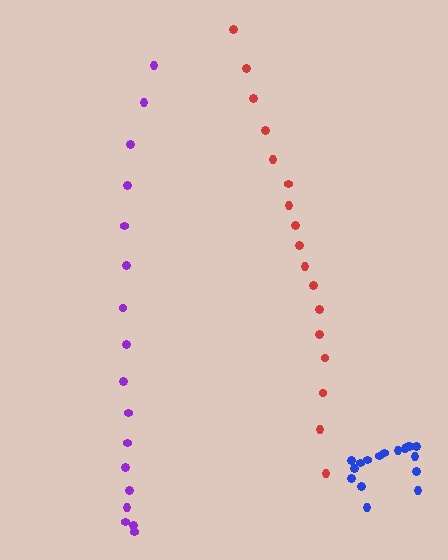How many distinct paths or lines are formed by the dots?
There are 3 distinct paths.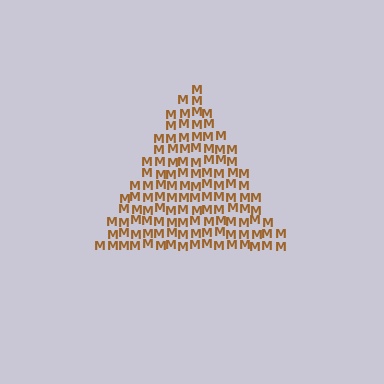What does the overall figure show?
The overall figure shows a triangle.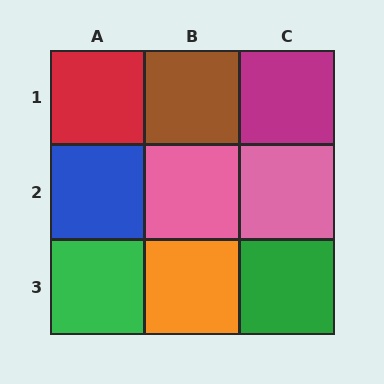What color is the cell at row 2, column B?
Pink.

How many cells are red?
1 cell is red.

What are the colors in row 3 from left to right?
Green, orange, green.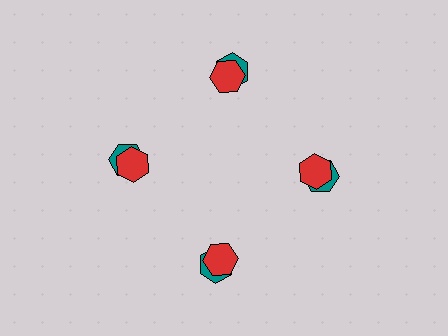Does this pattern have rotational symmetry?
Yes, this pattern has 4-fold rotational symmetry. It looks the same after rotating 90 degrees around the center.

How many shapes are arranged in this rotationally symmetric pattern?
There are 8 shapes, arranged in 4 groups of 2.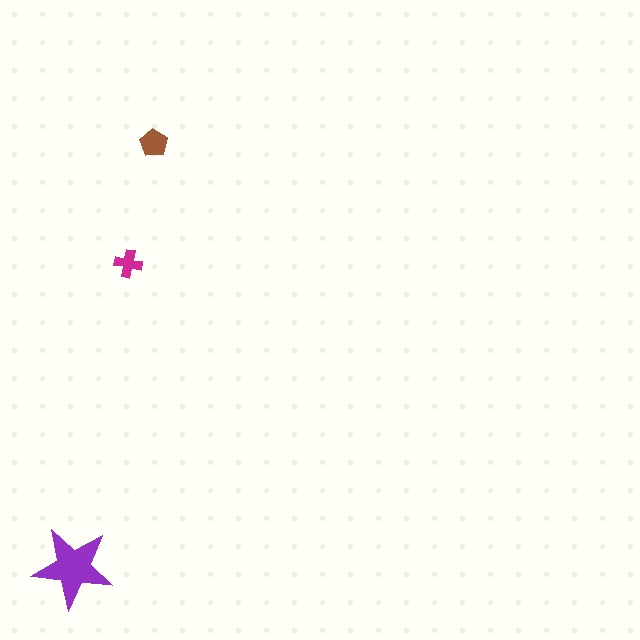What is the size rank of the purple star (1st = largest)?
1st.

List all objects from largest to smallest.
The purple star, the brown pentagon, the magenta cross.